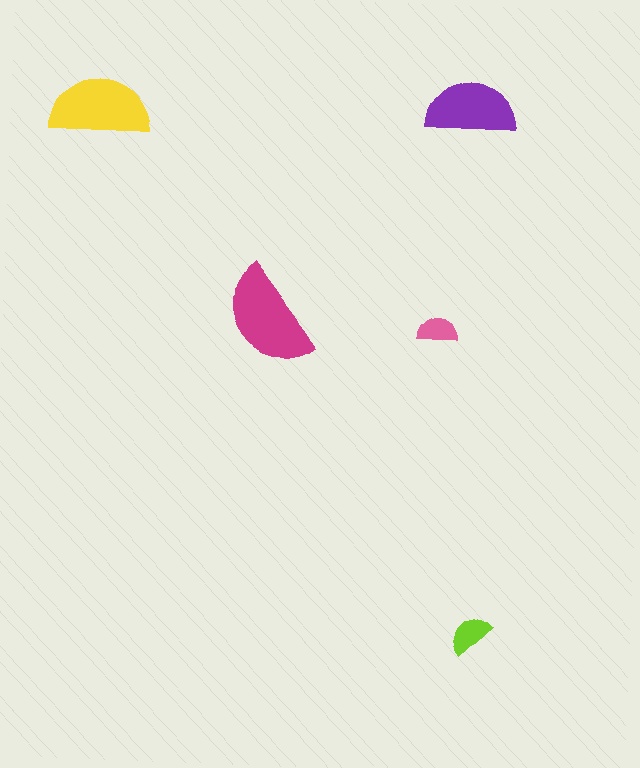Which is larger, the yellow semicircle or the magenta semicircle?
The magenta one.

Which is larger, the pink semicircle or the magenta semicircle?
The magenta one.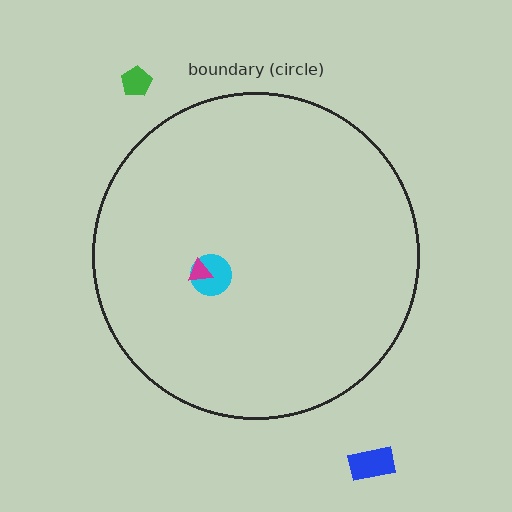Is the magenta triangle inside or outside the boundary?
Inside.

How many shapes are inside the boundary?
2 inside, 2 outside.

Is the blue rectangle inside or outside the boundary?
Outside.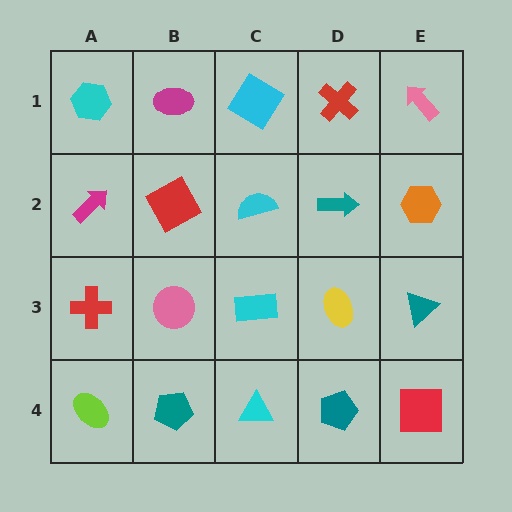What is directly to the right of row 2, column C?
A teal arrow.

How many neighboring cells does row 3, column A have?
3.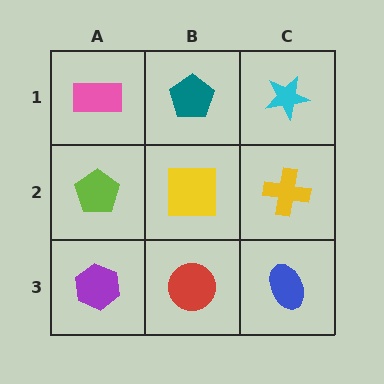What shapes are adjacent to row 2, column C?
A cyan star (row 1, column C), a blue ellipse (row 3, column C), a yellow square (row 2, column B).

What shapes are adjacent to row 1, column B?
A yellow square (row 2, column B), a pink rectangle (row 1, column A), a cyan star (row 1, column C).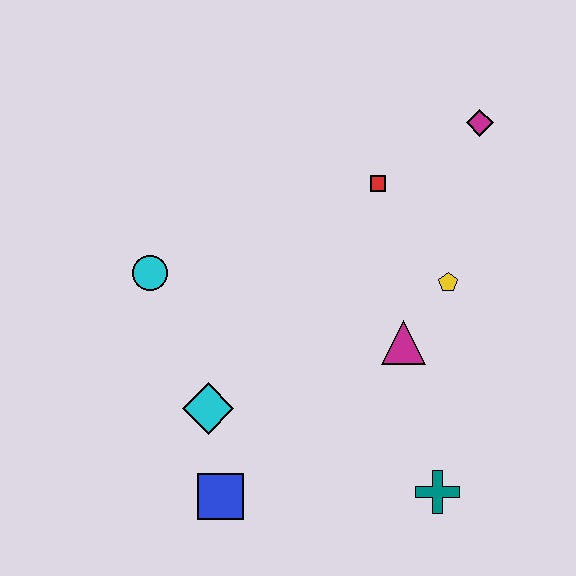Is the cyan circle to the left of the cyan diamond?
Yes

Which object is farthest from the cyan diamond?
The magenta diamond is farthest from the cyan diamond.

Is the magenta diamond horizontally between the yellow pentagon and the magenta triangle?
No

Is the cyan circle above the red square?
No